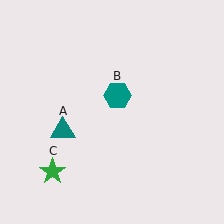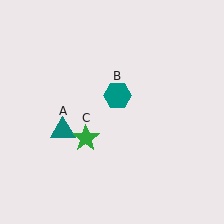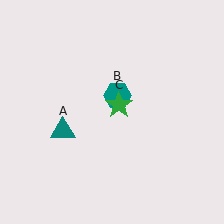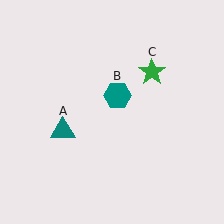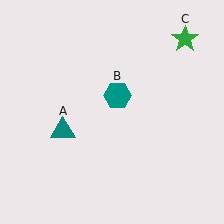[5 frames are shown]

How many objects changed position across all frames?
1 object changed position: green star (object C).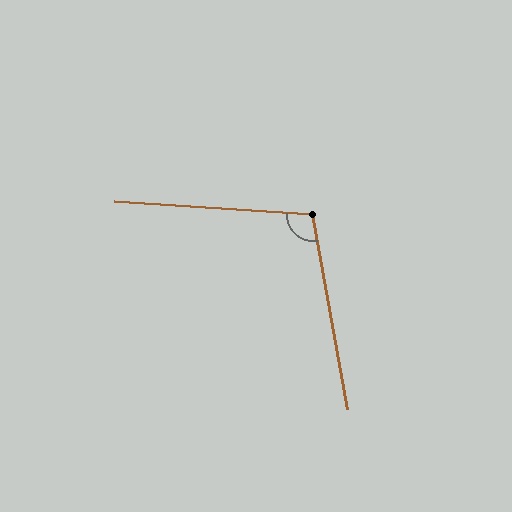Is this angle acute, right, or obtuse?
It is obtuse.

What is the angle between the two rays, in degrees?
Approximately 104 degrees.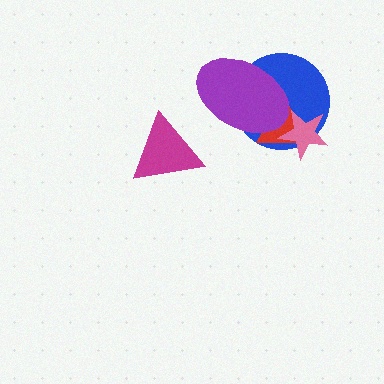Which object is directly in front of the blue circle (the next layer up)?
The red triangle is directly in front of the blue circle.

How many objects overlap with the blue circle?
3 objects overlap with the blue circle.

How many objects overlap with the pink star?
2 objects overlap with the pink star.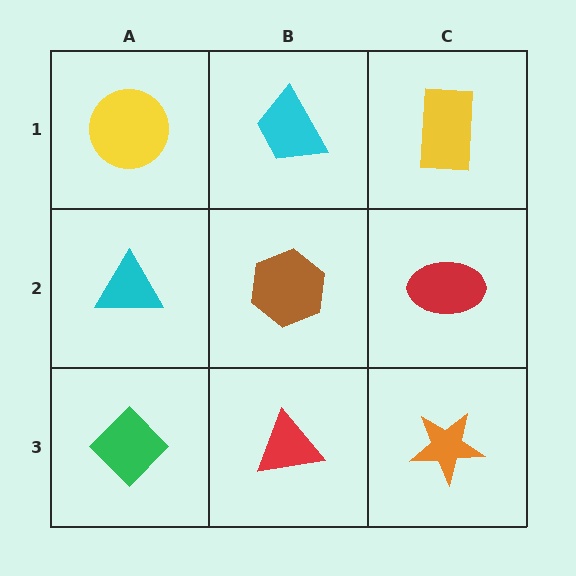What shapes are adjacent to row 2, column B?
A cyan trapezoid (row 1, column B), a red triangle (row 3, column B), a cyan triangle (row 2, column A), a red ellipse (row 2, column C).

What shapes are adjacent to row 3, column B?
A brown hexagon (row 2, column B), a green diamond (row 3, column A), an orange star (row 3, column C).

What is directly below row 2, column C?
An orange star.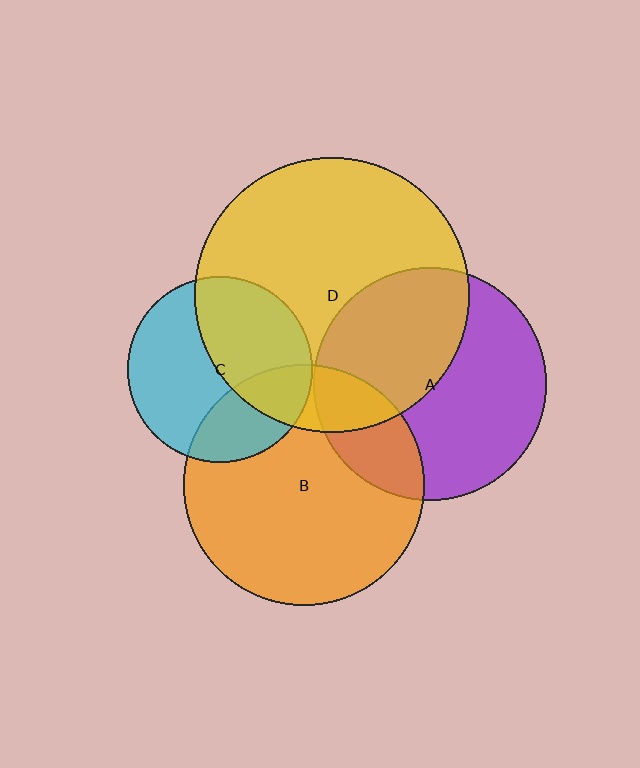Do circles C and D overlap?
Yes.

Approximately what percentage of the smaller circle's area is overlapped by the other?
Approximately 45%.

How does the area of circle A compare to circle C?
Approximately 1.6 times.